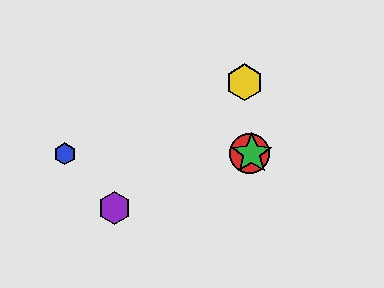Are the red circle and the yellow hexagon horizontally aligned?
No, the red circle is at y≈154 and the yellow hexagon is at y≈82.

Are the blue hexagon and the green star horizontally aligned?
Yes, both are at y≈154.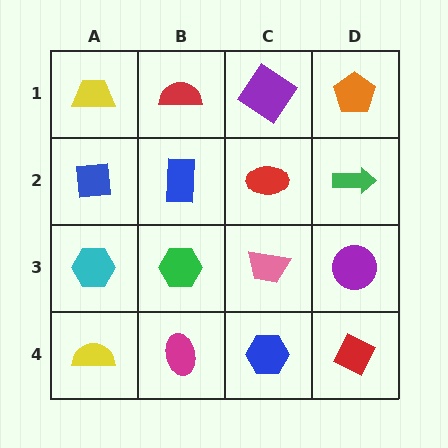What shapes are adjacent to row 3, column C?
A red ellipse (row 2, column C), a blue hexagon (row 4, column C), a green hexagon (row 3, column B), a purple circle (row 3, column D).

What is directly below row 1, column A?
A blue square.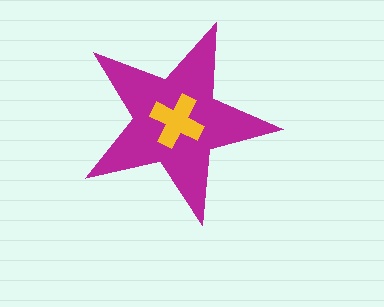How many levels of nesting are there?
2.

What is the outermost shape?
The magenta star.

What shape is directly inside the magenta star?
The yellow cross.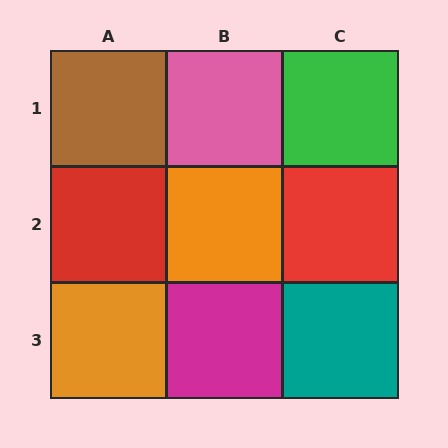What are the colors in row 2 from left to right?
Red, orange, red.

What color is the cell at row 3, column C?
Teal.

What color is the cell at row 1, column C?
Green.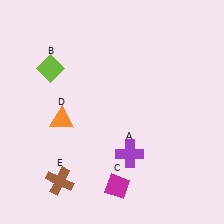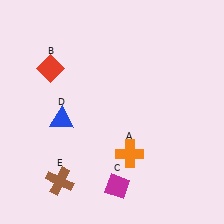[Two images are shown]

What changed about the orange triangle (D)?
In Image 1, D is orange. In Image 2, it changed to blue.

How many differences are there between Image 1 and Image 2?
There are 3 differences between the two images.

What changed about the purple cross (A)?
In Image 1, A is purple. In Image 2, it changed to orange.